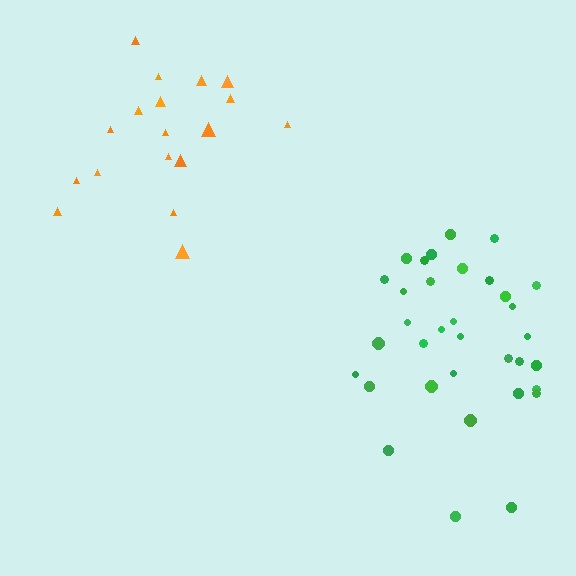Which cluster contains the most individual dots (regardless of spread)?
Green (34).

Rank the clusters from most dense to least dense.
green, orange.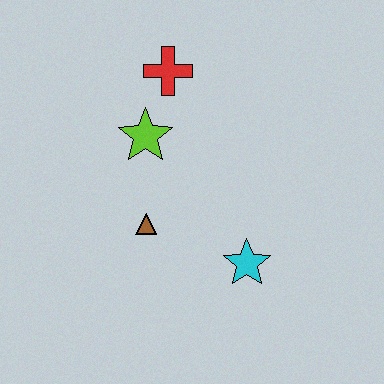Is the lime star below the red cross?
Yes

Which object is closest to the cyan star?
The brown triangle is closest to the cyan star.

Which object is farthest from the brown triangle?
The red cross is farthest from the brown triangle.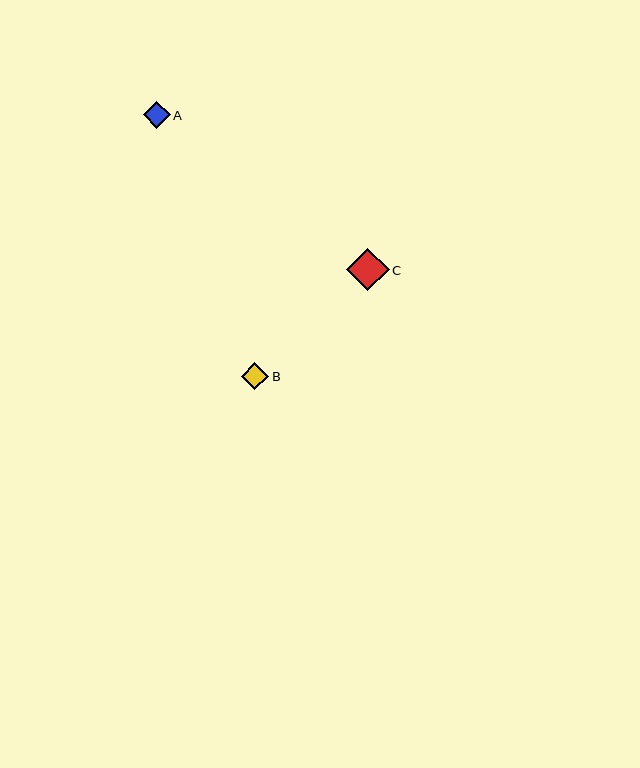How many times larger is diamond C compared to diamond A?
Diamond C is approximately 1.6 times the size of diamond A.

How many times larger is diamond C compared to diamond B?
Diamond C is approximately 1.6 times the size of diamond B.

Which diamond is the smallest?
Diamond B is the smallest with a size of approximately 27 pixels.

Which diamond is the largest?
Diamond C is the largest with a size of approximately 42 pixels.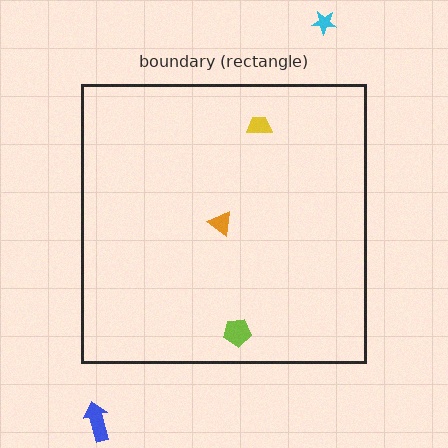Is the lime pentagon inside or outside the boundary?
Inside.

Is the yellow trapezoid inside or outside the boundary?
Inside.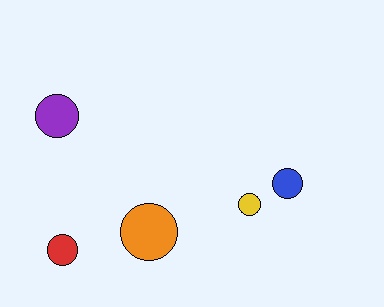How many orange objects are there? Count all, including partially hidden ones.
There is 1 orange object.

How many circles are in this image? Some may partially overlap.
There are 5 circles.